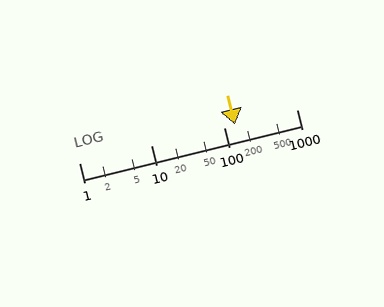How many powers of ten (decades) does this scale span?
The scale spans 3 decades, from 1 to 1000.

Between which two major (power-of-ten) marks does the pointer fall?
The pointer is between 100 and 1000.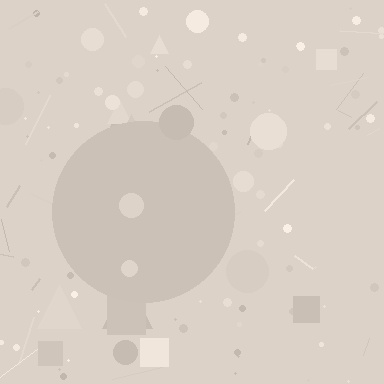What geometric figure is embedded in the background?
A circle is embedded in the background.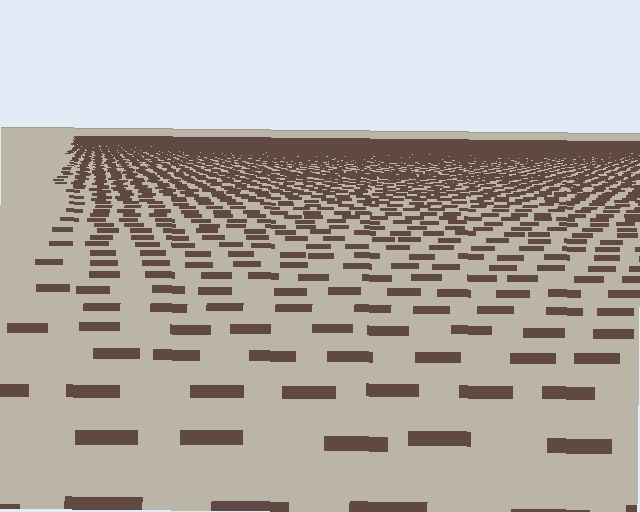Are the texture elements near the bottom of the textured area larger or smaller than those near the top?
Larger. Near the bottom, elements are closer to the viewer and appear at a bigger on-screen size.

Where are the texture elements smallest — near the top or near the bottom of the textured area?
Near the top.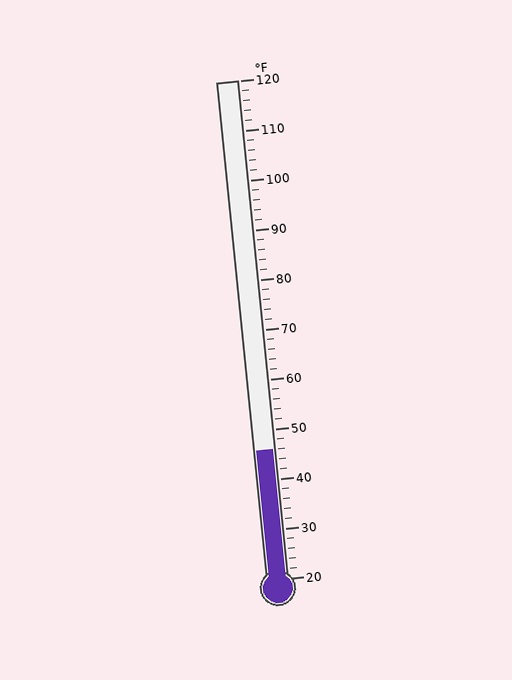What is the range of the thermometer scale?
The thermometer scale ranges from 20°F to 120°F.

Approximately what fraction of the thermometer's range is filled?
The thermometer is filled to approximately 25% of its range.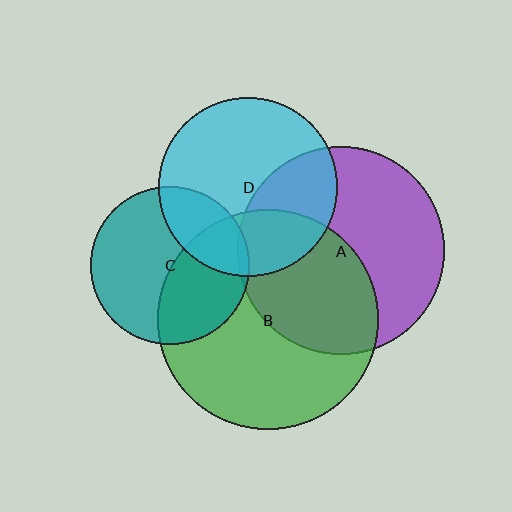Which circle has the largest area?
Circle B (green).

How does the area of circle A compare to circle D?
Approximately 1.3 times.